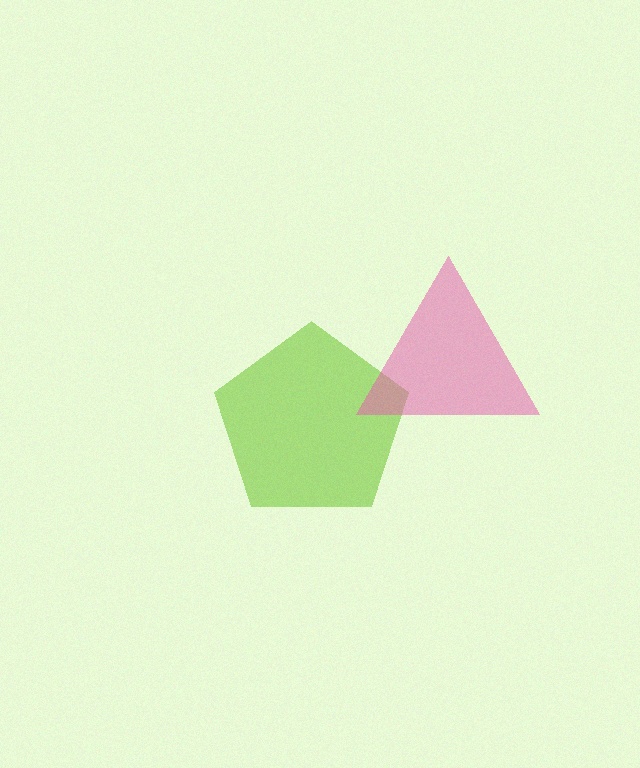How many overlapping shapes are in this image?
There are 2 overlapping shapes in the image.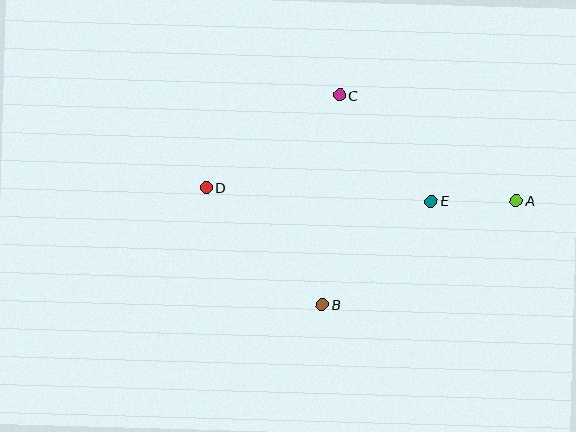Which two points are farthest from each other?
Points A and D are farthest from each other.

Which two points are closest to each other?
Points A and E are closest to each other.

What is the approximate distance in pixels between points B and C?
The distance between B and C is approximately 210 pixels.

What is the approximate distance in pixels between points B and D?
The distance between B and D is approximately 165 pixels.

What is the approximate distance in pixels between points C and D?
The distance between C and D is approximately 163 pixels.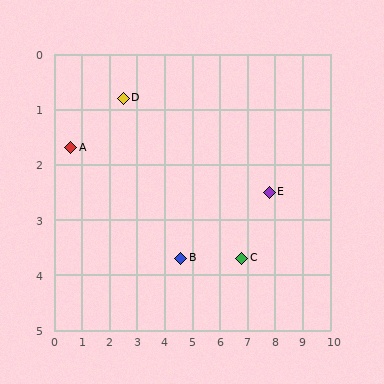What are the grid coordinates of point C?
Point C is at approximately (6.8, 3.7).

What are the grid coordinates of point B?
Point B is at approximately (4.6, 3.7).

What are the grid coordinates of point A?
Point A is at approximately (0.6, 1.7).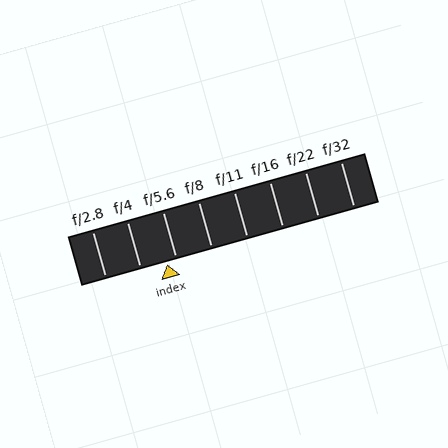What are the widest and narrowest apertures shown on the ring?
The widest aperture shown is f/2.8 and the narrowest is f/32.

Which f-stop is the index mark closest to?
The index mark is closest to f/5.6.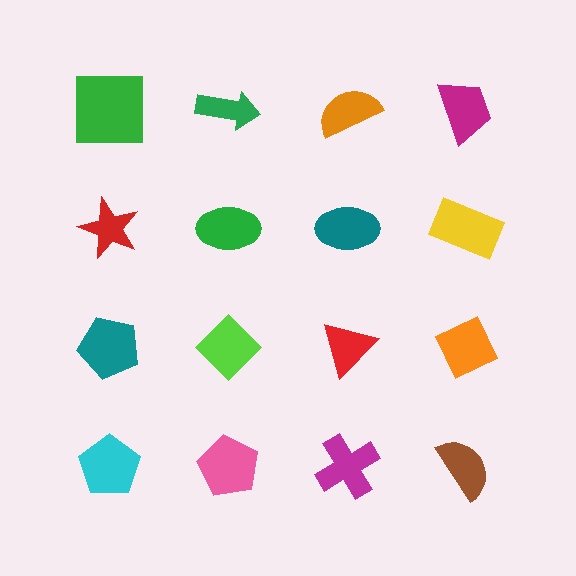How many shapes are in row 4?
4 shapes.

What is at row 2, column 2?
A green ellipse.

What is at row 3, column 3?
A red triangle.